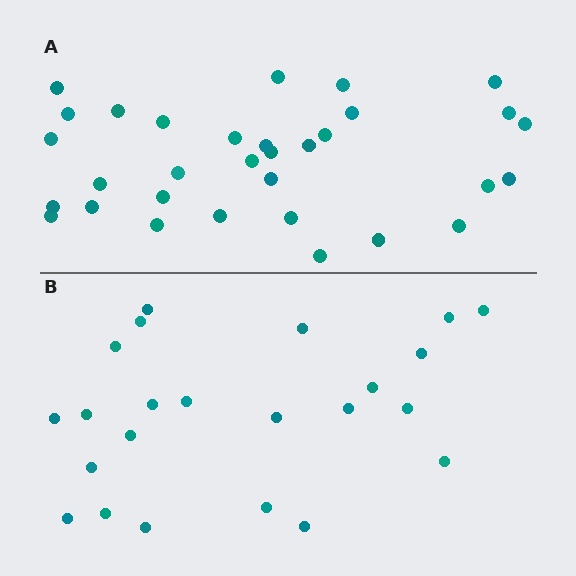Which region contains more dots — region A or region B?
Region A (the top region) has more dots.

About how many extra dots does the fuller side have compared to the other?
Region A has roughly 8 or so more dots than region B.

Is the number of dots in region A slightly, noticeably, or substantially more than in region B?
Region A has noticeably more, but not dramatically so. The ratio is roughly 1.4 to 1.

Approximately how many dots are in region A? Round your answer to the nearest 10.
About 30 dots. (The exact count is 32, which rounds to 30.)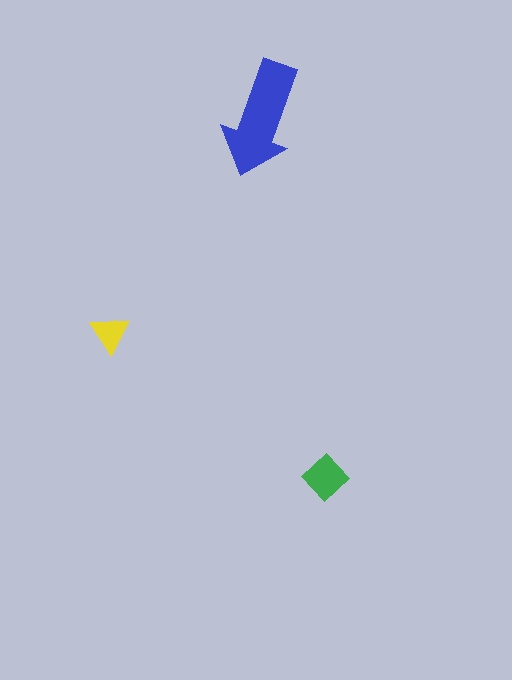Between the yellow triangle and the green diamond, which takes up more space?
The green diamond.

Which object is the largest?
The blue arrow.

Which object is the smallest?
The yellow triangle.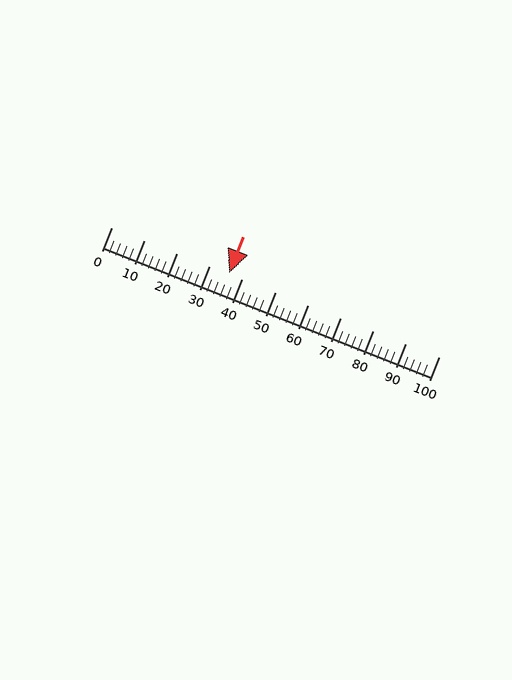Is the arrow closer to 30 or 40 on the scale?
The arrow is closer to 40.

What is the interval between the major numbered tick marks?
The major tick marks are spaced 10 units apart.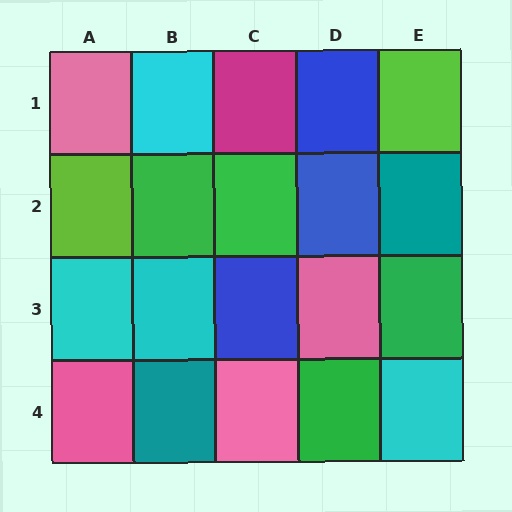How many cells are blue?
3 cells are blue.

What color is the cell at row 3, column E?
Green.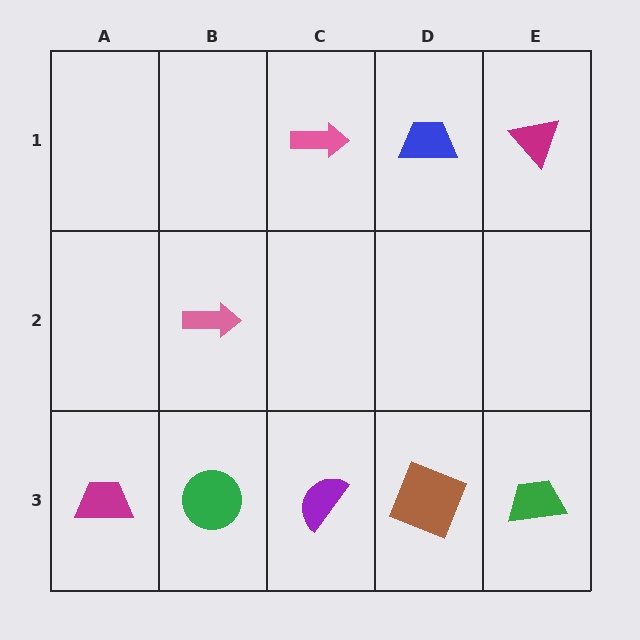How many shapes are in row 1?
3 shapes.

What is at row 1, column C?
A pink arrow.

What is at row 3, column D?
A brown square.